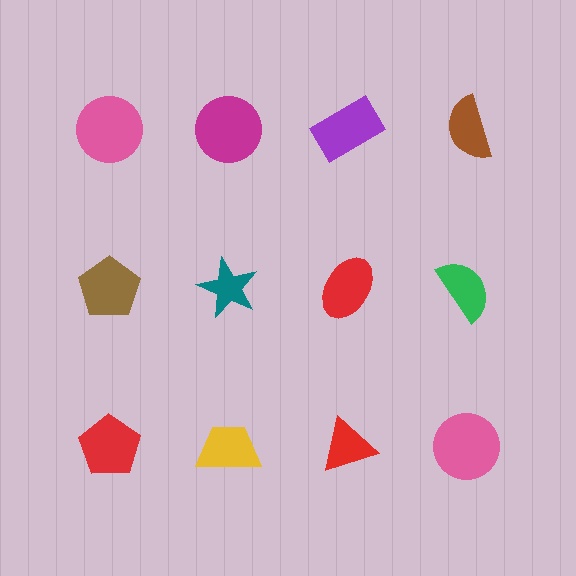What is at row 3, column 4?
A pink circle.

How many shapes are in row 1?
4 shapes.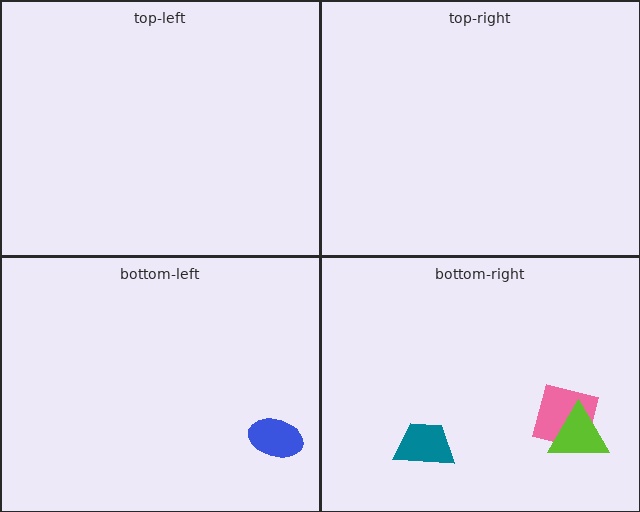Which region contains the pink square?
The bottom-right region.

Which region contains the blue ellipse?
The bottom-left region.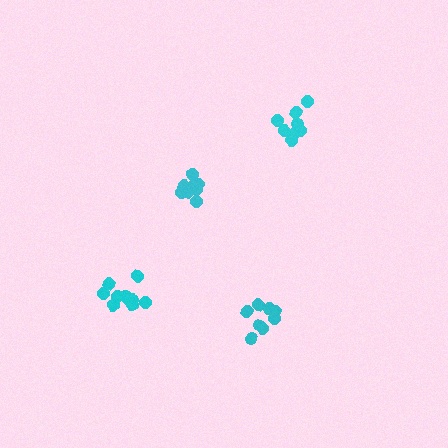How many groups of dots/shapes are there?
There are 4 groups.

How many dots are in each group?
Group 1: 8 dots, Group 2: 10 dots, Group 3: 8 dots, Group 4: 8 dots (34 total).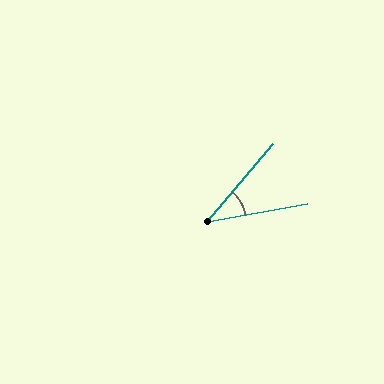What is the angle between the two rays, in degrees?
Approximately 40 degrees.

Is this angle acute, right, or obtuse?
It is acute.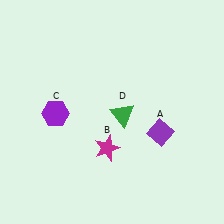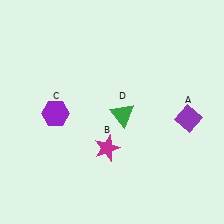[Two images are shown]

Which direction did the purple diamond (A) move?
The purple diamond (A) moved right.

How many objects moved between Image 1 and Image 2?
1 object moved between the two images.